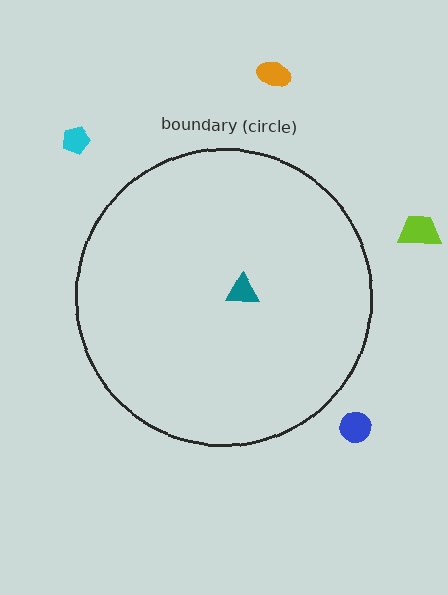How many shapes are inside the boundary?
1 inside, 4 outside.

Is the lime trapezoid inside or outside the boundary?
Outside.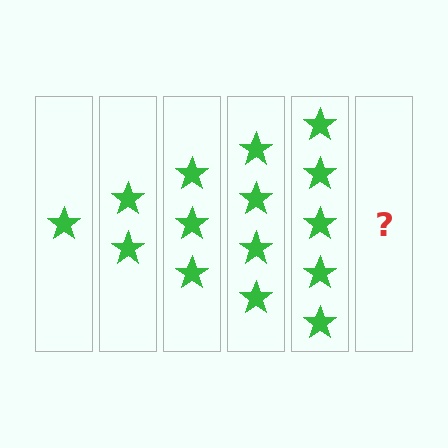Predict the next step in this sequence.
The next step is 6 stars.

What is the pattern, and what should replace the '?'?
The pattern is that each step adds one more star. The '?' should be 6 stars.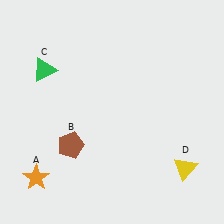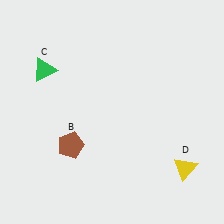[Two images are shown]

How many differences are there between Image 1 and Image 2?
There is 1 difference between the two images.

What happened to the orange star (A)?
The orange star (A) was removed in Image 2. It was in the bottom-left area of Image 1.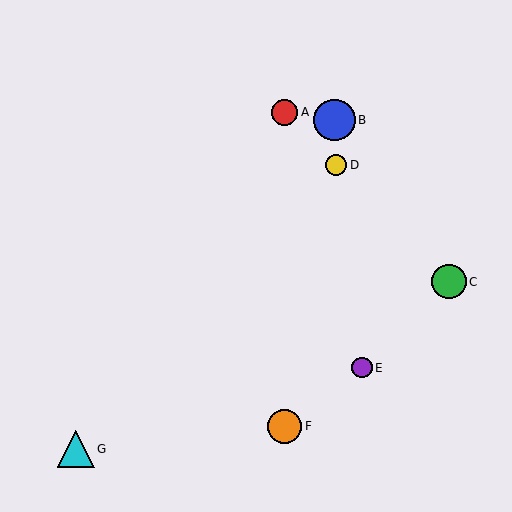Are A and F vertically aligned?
Yes, both are at x≈285.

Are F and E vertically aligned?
No, F is at x≈285 and E is at x≈362.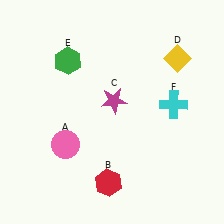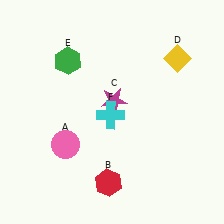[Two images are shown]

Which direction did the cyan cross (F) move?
The cyan cross (F) moved left.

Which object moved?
The cyan cross (F) moved left.